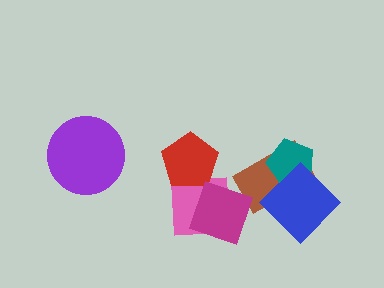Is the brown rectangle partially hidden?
Yes, it is partially covered by another shape.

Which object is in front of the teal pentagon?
The blue diamond is in front of the teal pentagon.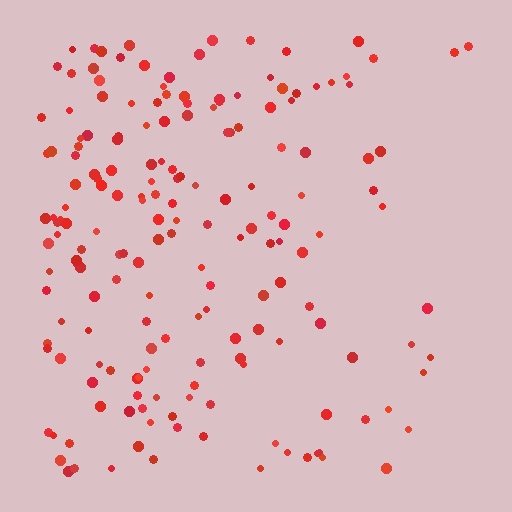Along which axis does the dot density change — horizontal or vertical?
Horizontal.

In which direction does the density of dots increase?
From right to left, with the left side densest.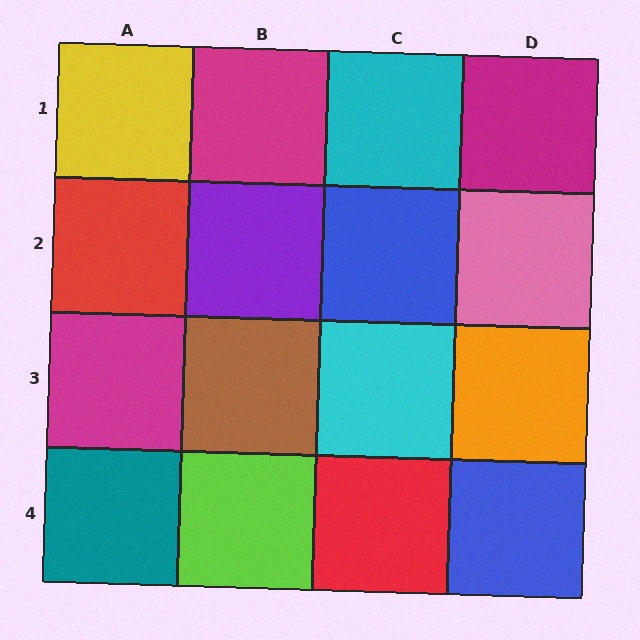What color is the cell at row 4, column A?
Teal.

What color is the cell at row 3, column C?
Cyan.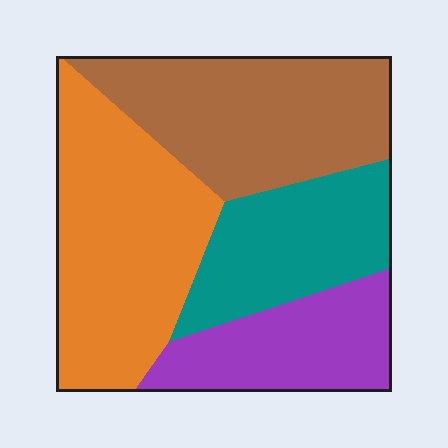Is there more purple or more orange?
Orange.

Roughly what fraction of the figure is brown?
Brown covers 29% of the figure.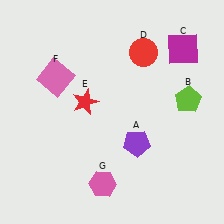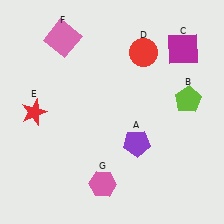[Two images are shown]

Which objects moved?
The objects that moved are: the red star (E), the pink square (F).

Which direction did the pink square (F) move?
The pink square (F) moved up.